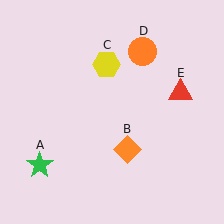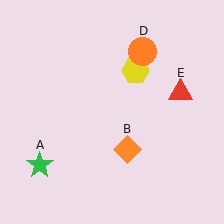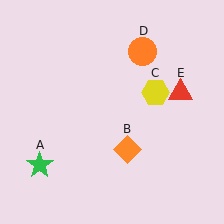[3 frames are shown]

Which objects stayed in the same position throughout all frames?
Green star (object A) and orange diamond (object B) and orange circle (object D) and red triangle (object E) remained stationary.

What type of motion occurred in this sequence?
The yellow hexagon (object C) rotated clockwise around the center of the scene.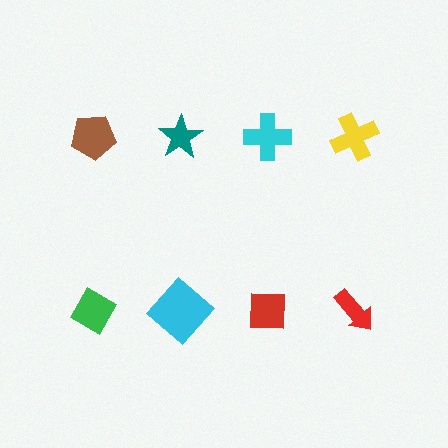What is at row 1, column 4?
A yellow cross.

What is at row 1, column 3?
A cyan cross.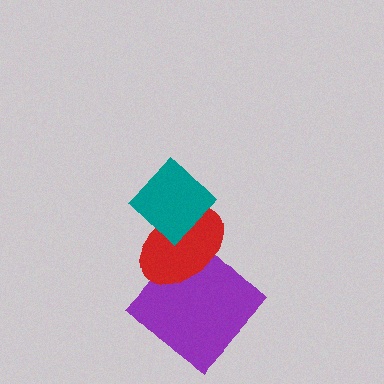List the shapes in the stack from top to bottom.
From top to bottom: the teal diamond, the red ellipse, the purple diamond.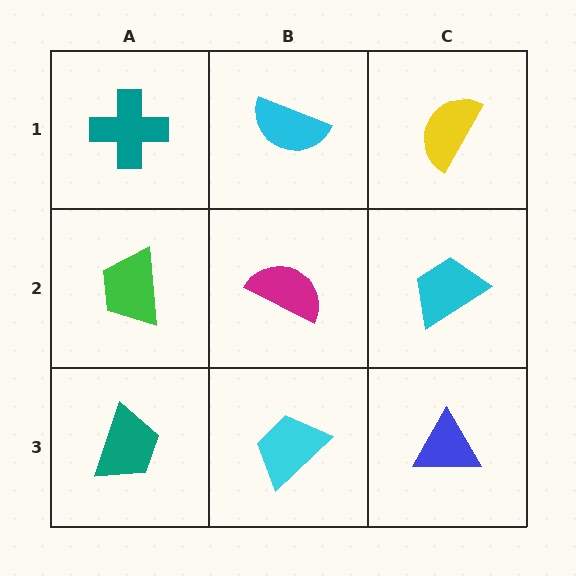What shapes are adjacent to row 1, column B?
A magenta semicircle (row 2, column B), a teal cross (row 1, column A), a yellow semicircle (row 1, column C).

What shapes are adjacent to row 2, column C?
A yellow semicircle (row 1, column C), a blue triangle (row 3, column C), a magenta semicircle (row 2, column B).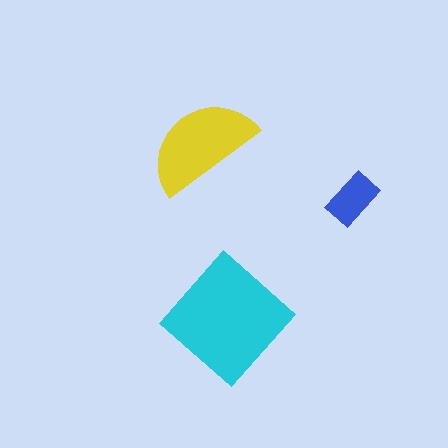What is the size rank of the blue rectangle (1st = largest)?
3rd.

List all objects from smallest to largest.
The blue rectangle, the yellow semicircle, the cyan diamond.